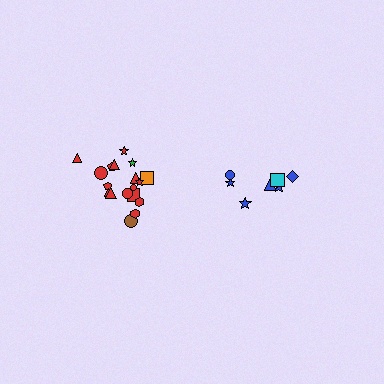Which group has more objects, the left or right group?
The left group.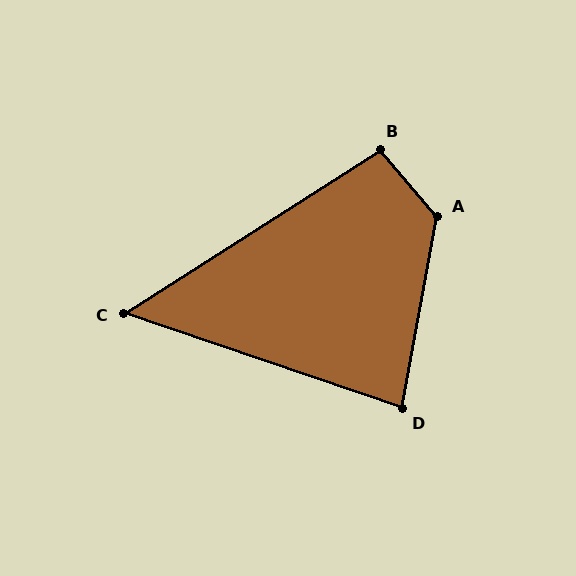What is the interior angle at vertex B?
Approximately 98 degrees (obtuse).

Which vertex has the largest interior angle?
A, at approximately 129 degrees.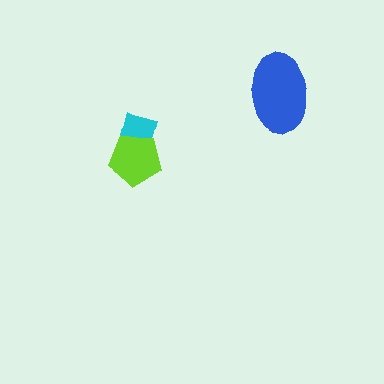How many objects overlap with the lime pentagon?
1 object overlaps with the lime pentagon.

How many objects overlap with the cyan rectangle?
1 object overlaps with the cyan rectangle.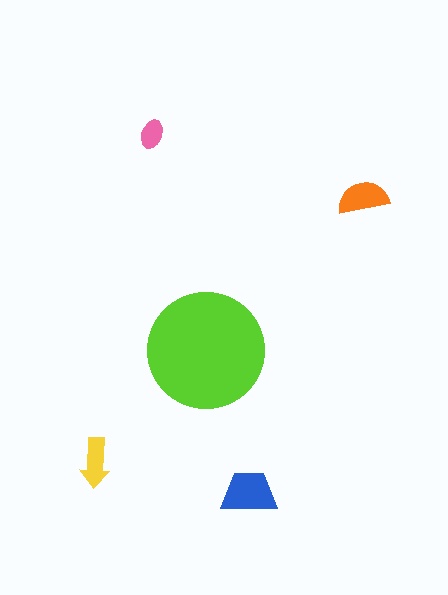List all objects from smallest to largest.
The pink ellipse, the yellow arrow, the orange semicircle, the blue trapezoid, the lime circle.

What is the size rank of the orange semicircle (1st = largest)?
3rd.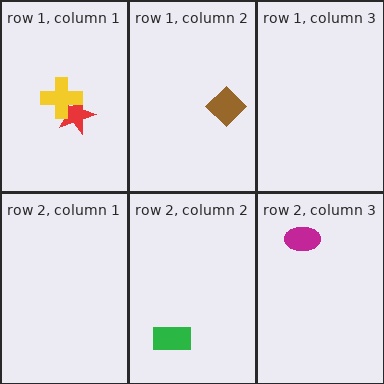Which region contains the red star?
The row 1, column 1 region.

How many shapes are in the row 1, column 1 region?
2.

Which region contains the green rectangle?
The row 2, column 2 region.